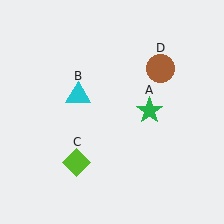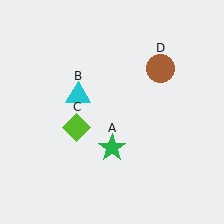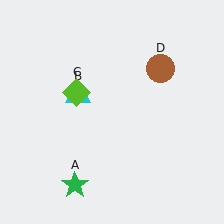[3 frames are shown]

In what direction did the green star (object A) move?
The green star (object A) moved down and to the left.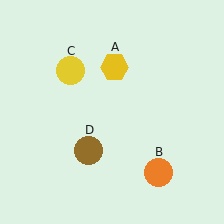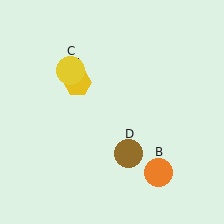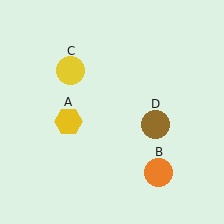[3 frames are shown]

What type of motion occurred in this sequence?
The yellow hexagon (object A), brown circle (object D) rotated counterclockwise around the center of the scene.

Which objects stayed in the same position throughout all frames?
Orange circle (object B) and yellow circle (object C) remained stationary.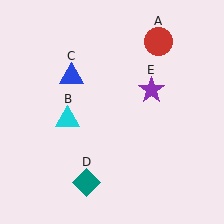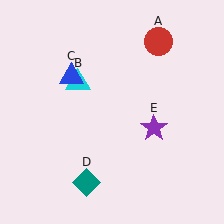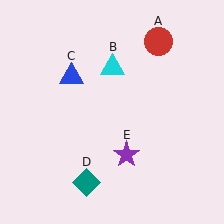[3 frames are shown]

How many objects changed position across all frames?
2 objects changed position: cyan triangle (object B), purple star (object E).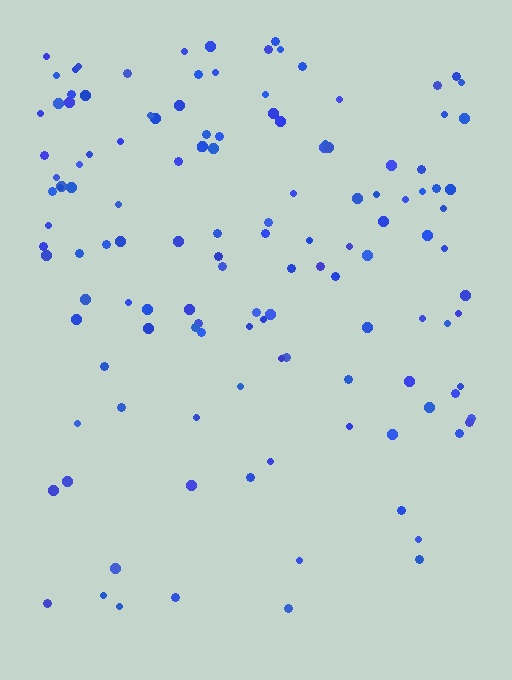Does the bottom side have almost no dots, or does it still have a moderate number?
Still a moderate number, just noticeably fewer than the top.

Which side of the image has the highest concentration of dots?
The top.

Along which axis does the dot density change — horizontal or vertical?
Vertical.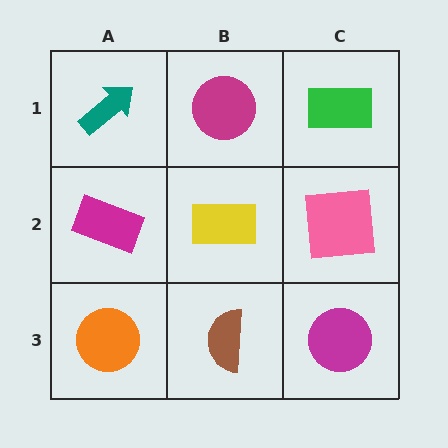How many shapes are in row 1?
3 shapes.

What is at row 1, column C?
A green rectangle.